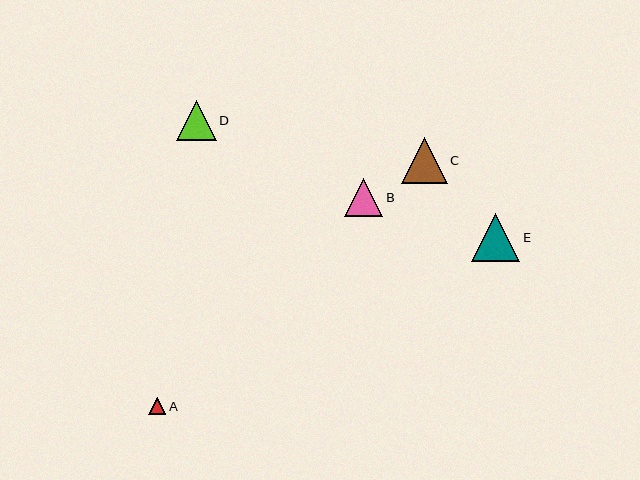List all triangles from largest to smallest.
From largest to smallest: E, C, D, B, A.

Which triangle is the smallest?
Triangle A is the smallest with a size of approximately 17 pixels.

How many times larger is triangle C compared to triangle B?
Triangle C is approximately 1.2 times the size of triangle B.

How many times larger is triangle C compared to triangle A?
Triangle C is approximately 2.7 times the size of triangle A.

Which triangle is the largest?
Triangle E is the largest with a size of approximately 49 pixels.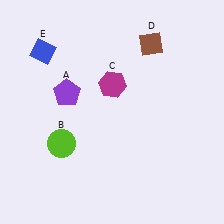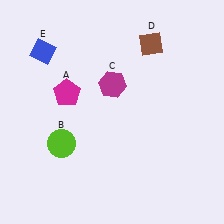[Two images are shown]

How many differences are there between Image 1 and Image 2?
There is 1 difference between the two images.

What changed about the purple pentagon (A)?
In Image 1, A is purple. In Image 2, it changed to magenta.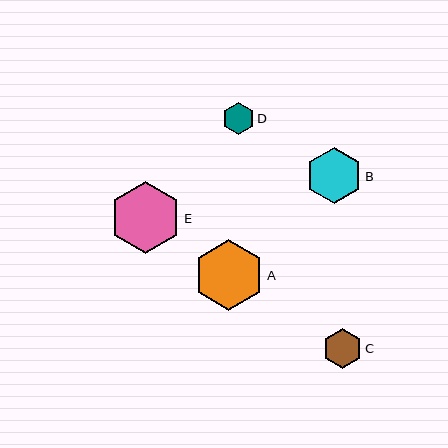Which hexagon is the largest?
Hexagon E is the largest with a size of approximately 72 pixels.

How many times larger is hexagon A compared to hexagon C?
Hexagon A is approximately 1.8 times the size of hexagon C.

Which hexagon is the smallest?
Hexagon D is the smallest with a size of approximately 32 pixels.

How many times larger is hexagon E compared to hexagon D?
Hexagon E is approximately 2.2 times the size of hexagon D.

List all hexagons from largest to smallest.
From largest to smallest: E, A, B, C, D.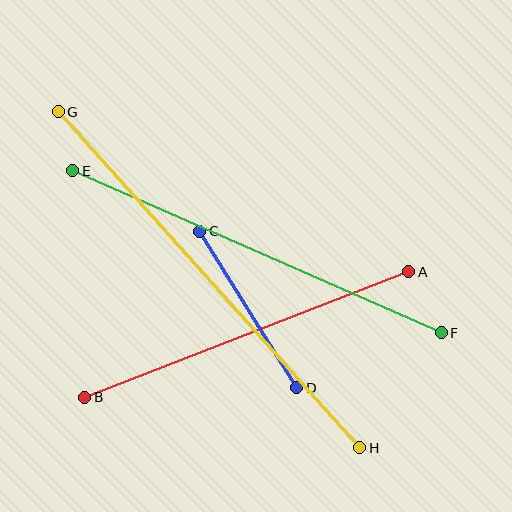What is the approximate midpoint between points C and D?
The midpoint is at approximately (248, 309) pixels.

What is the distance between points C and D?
The distance is approximately 184 pixels.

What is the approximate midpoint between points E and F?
The midpoint is at approximately (257, 252) pixels.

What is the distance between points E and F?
The distance is approximately 402 pixels.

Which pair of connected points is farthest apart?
Points G and H are farthest apart.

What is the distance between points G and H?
The distance is approximately 452 pixels.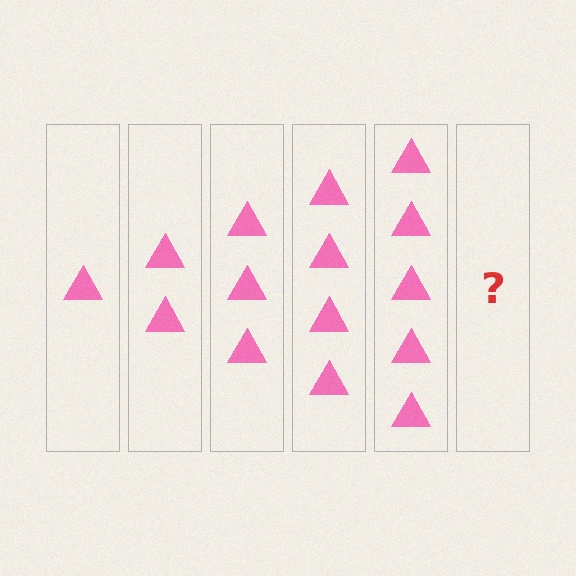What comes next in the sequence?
The next element should be 6 triangles.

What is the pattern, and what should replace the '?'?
The pattern is that each step adds one more triangle. The '?' should be 6 triangles.